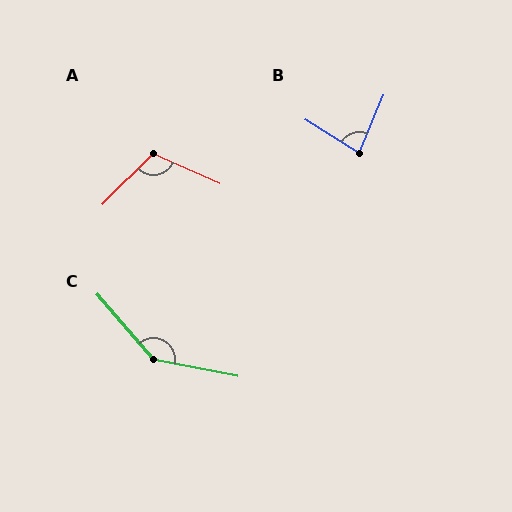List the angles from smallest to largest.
B (80°), A (111°), C (142°).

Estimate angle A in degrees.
Approximately 111 degrees.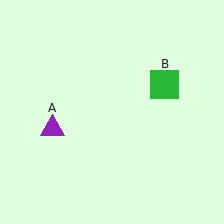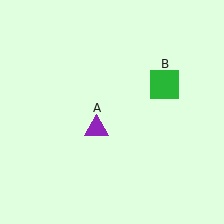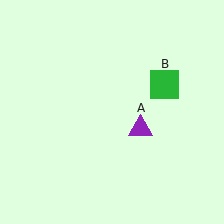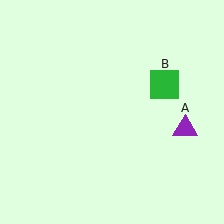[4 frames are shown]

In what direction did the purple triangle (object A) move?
The purple triangle (object A) moved right.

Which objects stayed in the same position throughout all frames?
Green square (object B) remained stationary.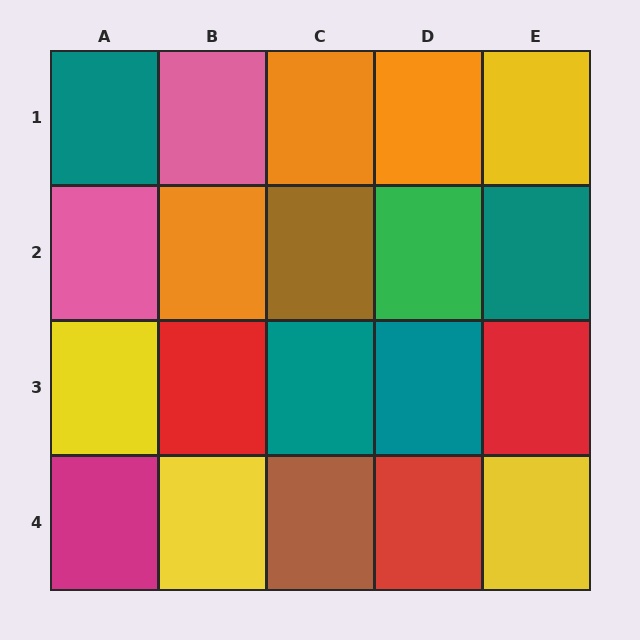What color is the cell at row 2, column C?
Brown.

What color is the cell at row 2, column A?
Pink.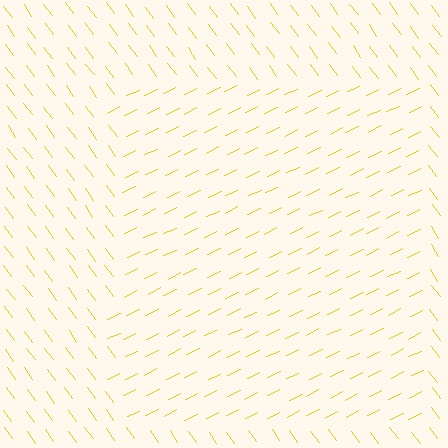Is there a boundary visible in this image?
Yes, there is a texture boundary formed by a change in line orientation.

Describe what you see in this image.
The image is filled with small yellow line segments. A rectangle region in the image has lines oriented differently from the surrounding lines, creating a visible texture boundary.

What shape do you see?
I see a rectangle.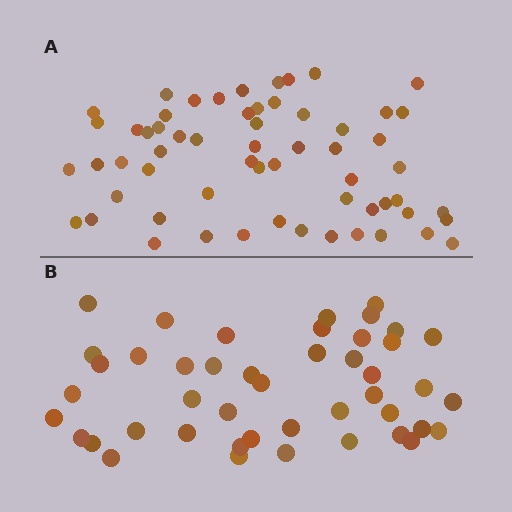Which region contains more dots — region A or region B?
Region A (the top region) has more dots.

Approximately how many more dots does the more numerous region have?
Region A has approximately 15 more dots than region B.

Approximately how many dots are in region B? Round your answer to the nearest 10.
About 40 dots. (The exact count is 45, which rounds to 40.)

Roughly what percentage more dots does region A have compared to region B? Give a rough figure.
About 35% more.